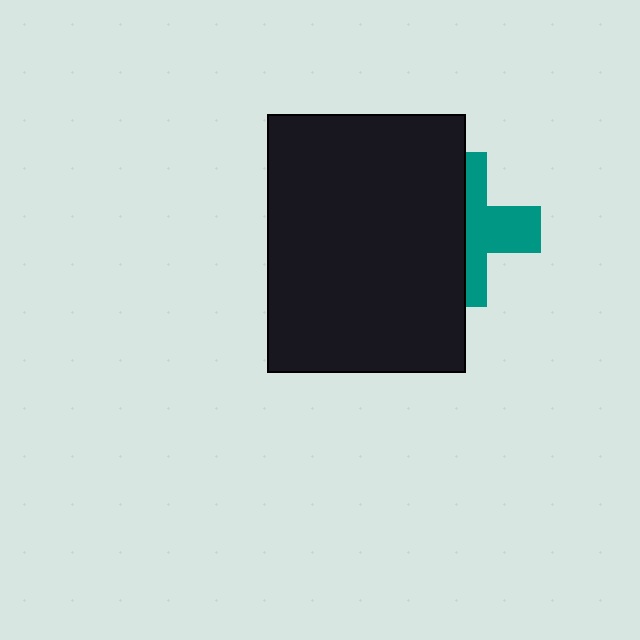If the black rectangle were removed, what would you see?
You would see the complete teal cross.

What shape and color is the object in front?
The object in front is a black rectangle.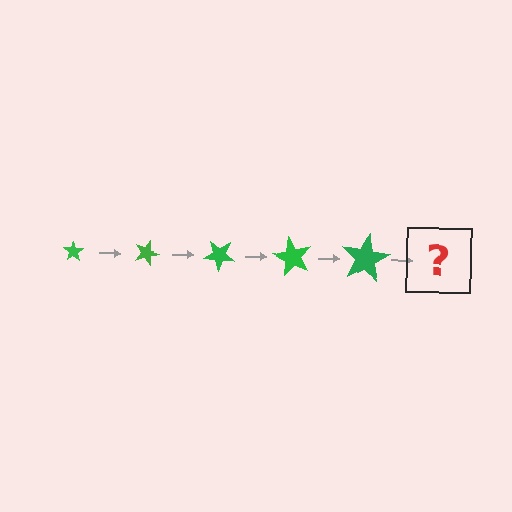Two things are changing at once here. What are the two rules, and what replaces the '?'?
The two rules are that the star grows larger each step and it rotates 20 degrees each step. The '?' should be a star, larger than the previous one and rotated 100 degrees from the start.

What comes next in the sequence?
The next element should be a star, larger than the previous one and rotated 100 degrees from the start.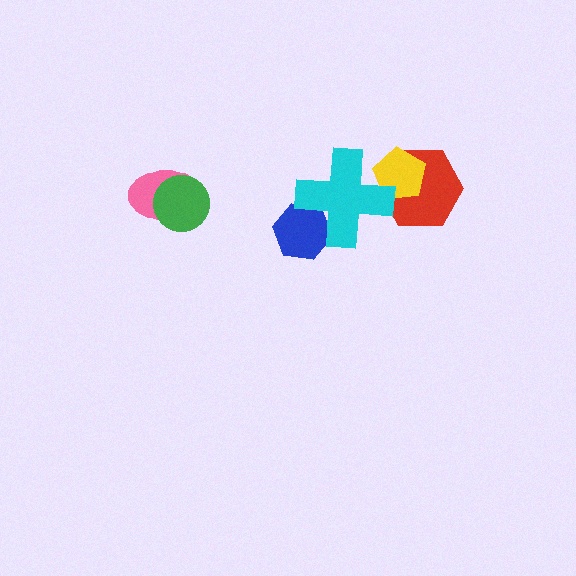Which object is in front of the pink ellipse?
The green circle is in front of the pink ellipse.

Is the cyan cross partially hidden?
No, no other shape covers it.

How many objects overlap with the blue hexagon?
1 object overlaps with the blue hexagon.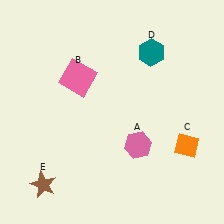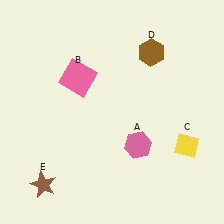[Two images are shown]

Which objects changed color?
C changed from orange to yellow. D changed from teal to brown.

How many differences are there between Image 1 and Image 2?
There are 2 differences between the two images.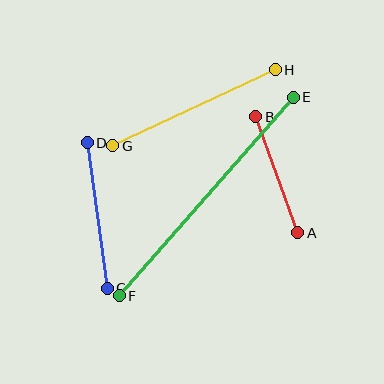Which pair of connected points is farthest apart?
Points E and F are farthest apart.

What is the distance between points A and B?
The distance is approximately 123 pixels.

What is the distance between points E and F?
The distance is approximately 264 pixels.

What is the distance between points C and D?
The distance is approximately 147 pixels.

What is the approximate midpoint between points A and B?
The midpoint is at approximately (277, 175) pixels.